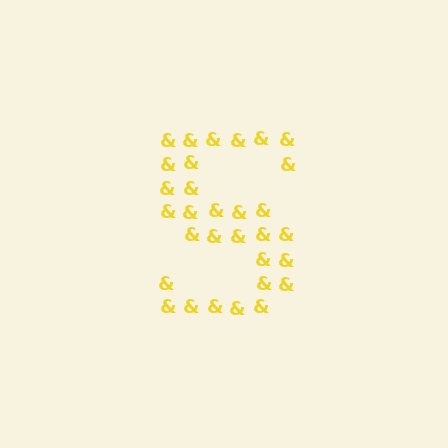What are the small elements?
The small elements are ampersands.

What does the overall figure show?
The overall figure shows the letter S.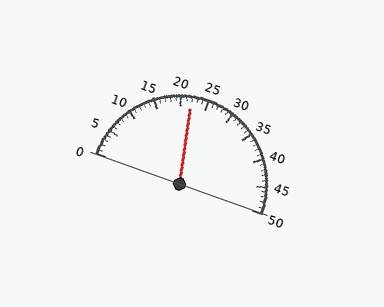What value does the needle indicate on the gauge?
The needle indicates approximately 22.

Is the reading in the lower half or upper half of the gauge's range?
The reading is in the lower half of the range (0 to 50).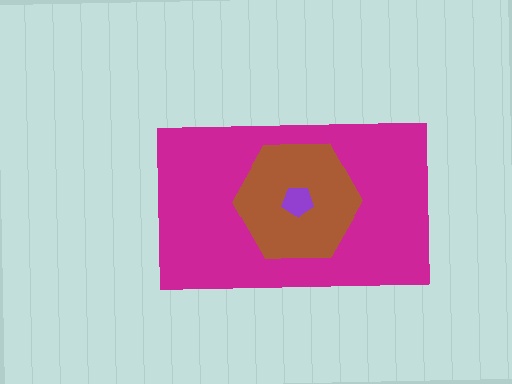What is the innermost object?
The purple pentagon.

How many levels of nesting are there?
3.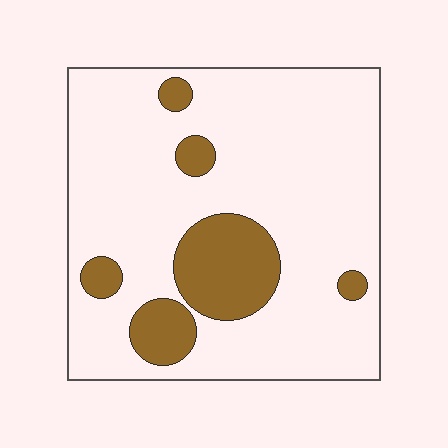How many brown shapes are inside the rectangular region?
6.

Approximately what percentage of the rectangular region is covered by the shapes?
Approximately 20%.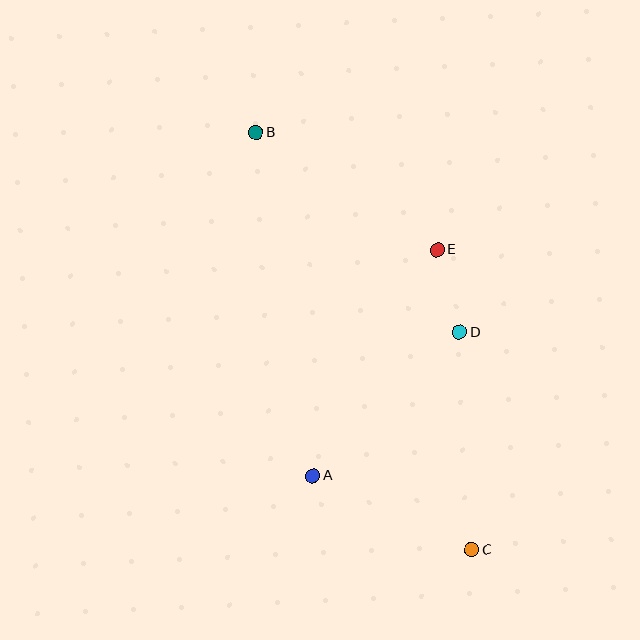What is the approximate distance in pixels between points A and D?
The distance between A and D is approximately 205 pixels.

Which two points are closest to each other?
Points D and E are closest to each other.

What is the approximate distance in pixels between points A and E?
The distance between A and E is approximately 258 pixels.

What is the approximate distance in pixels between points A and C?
The distance between A and C is approximately 175 pixels.